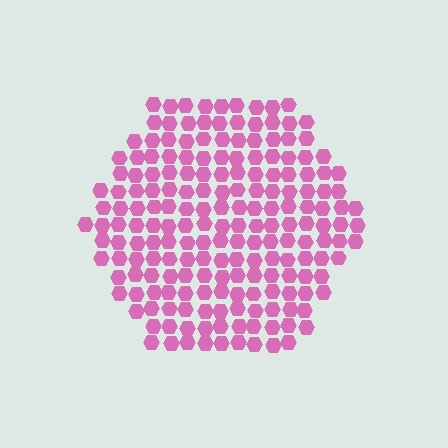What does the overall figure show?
The overall figure shows a hexagon.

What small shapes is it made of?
It is made of small hexagons.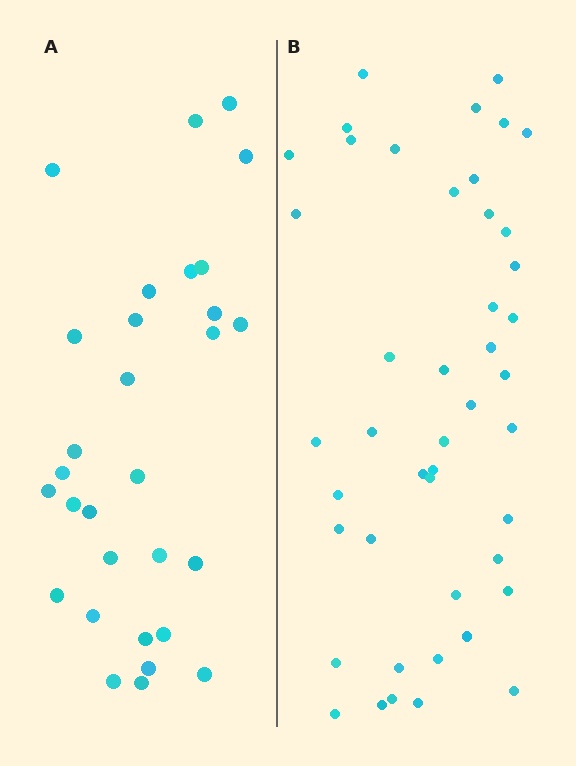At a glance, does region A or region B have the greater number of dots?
Region B (the right region) has more dots.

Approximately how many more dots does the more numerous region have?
Region B has approximately 15 more dots than region A.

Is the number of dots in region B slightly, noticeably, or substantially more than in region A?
Region B has substantially more. The ratio is roughly 1.5 to 1.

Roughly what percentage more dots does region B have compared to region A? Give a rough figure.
About 50% more.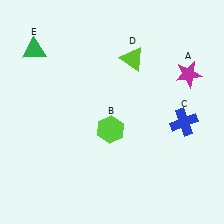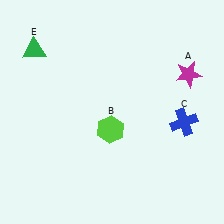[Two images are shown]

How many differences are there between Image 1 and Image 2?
There is 1 difference between the two images.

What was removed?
The lime triangle (D) was removed in Image 2.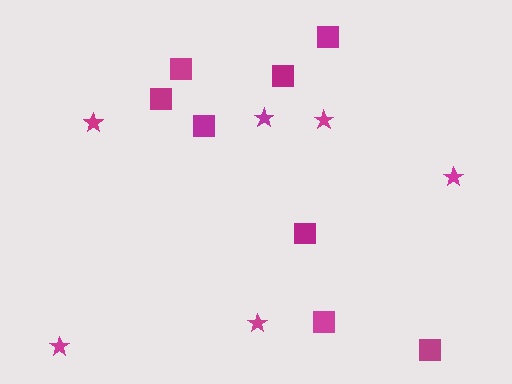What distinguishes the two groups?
There are 2 groups: one group of squares (8) and one group of stars (6).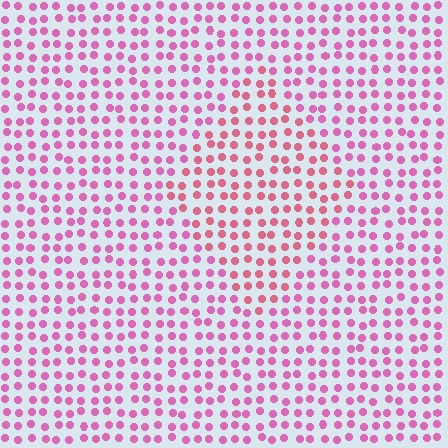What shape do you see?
I see a diamond.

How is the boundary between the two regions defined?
The boundary is defined purely by a slight shift in hue (about 25 degrees). Spacing, size, and orientation are identical on both sides.